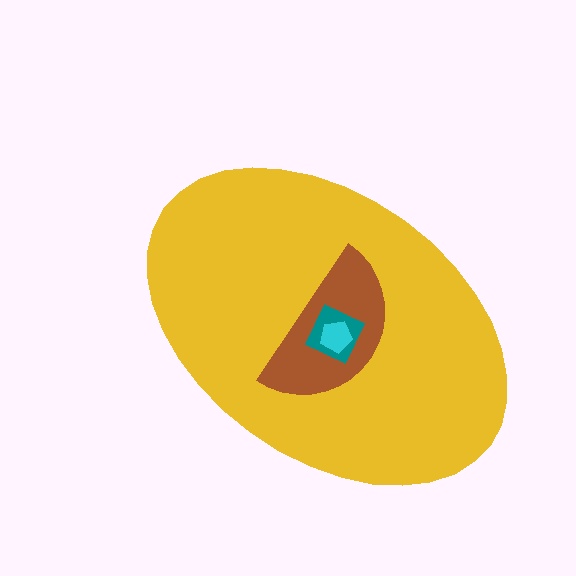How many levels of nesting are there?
4.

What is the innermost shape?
The cyan pentagon.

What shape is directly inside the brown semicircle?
The teal square.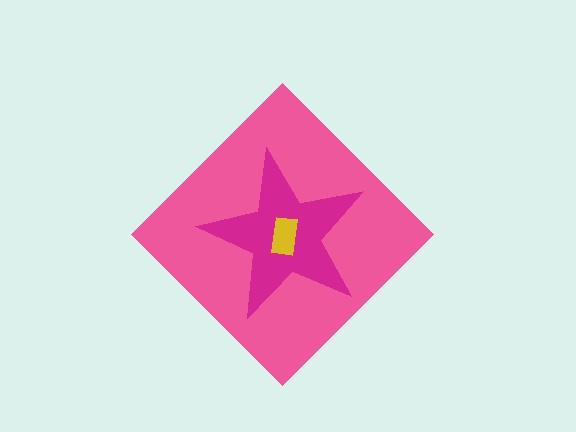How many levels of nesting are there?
3.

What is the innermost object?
The yellow rectangle.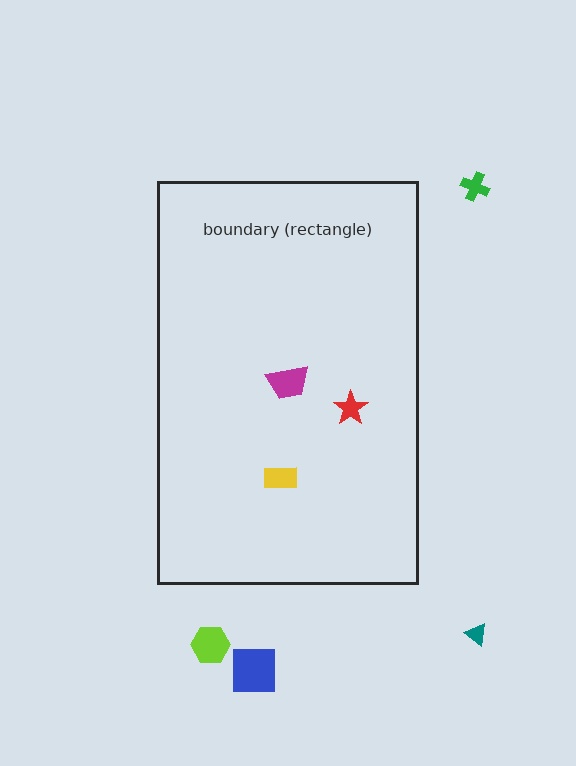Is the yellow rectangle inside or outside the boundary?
Inside.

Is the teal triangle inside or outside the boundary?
Outside.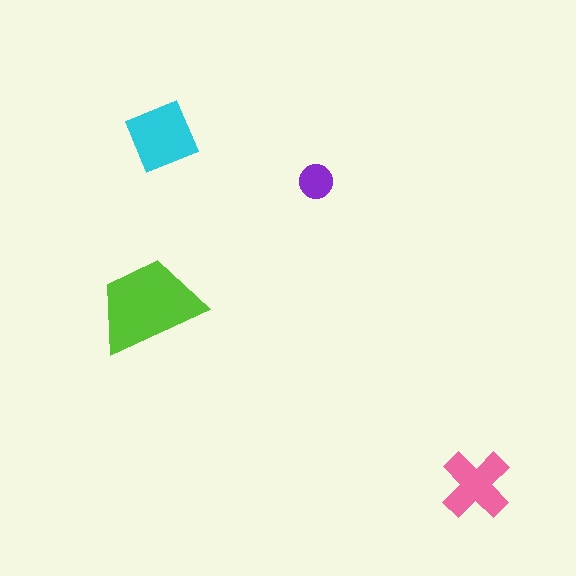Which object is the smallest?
The purple circle.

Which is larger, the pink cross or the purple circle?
The pink cross.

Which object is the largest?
The lime trapezoid.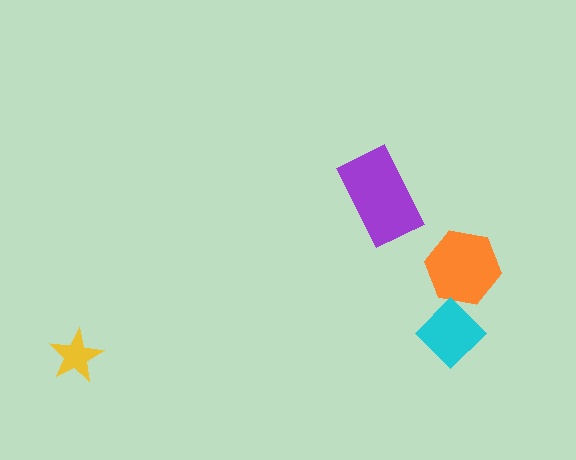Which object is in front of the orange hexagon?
The cyan diamond is in front of the orange hexagon.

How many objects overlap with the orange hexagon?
1 object overlaps with the orange hexagon.